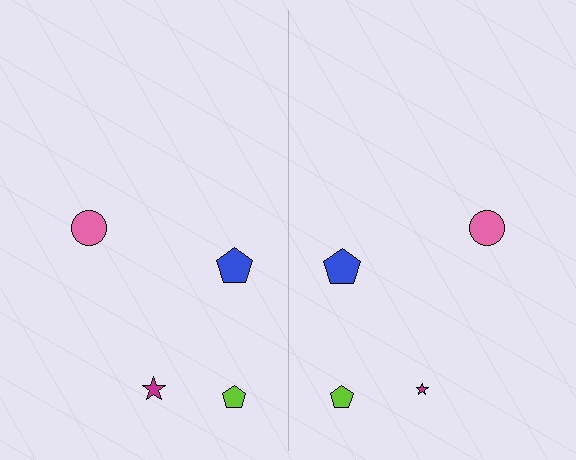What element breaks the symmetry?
The magenta star on the right side has a different size than its mirror counterpart.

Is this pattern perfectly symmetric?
No, the pattern is not perfectly symmetric. The magenta star on the right side has a different size than its mirror counterpart.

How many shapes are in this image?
There are 8 shapes in this image.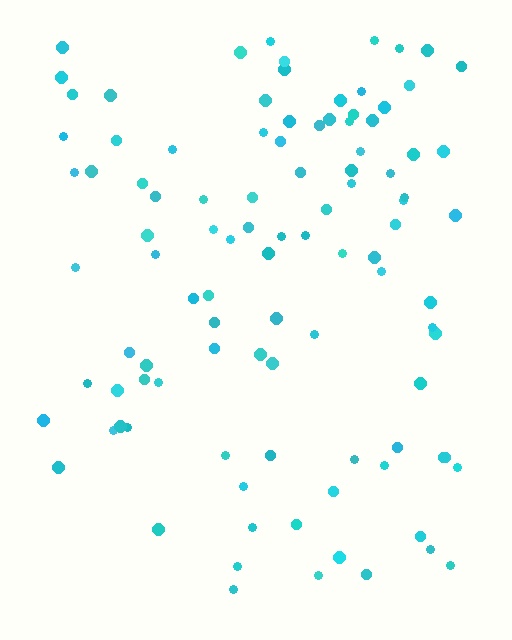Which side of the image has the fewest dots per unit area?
The bottom.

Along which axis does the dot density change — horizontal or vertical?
Vertical.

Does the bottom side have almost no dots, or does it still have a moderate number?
Still a moderate number, just noticeably fewer than the top.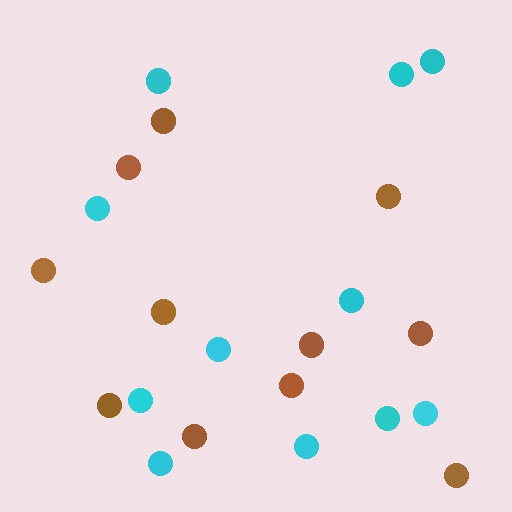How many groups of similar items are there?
There are 2 groups: one group of brown circles (11) and one group of cyan circles (11).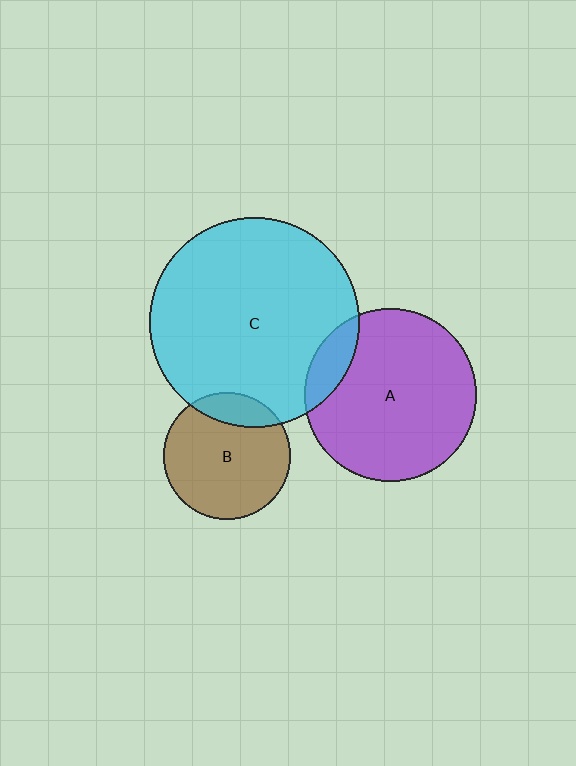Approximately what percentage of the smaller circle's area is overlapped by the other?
Approximately 15%.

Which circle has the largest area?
Circle C (cyan).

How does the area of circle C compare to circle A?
Approximately 1.5 times.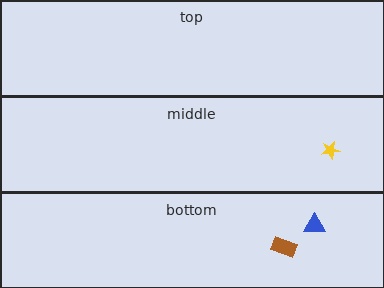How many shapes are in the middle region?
1.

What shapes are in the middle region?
The yellow star.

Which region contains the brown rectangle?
The bottom region.